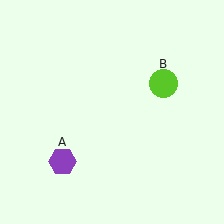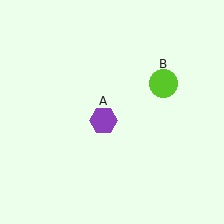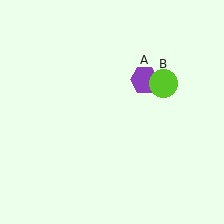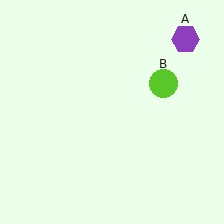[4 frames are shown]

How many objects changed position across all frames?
1 object changed position: purple hexagon (object A).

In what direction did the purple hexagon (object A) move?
The purple hexagon (object A) moved up and to the right.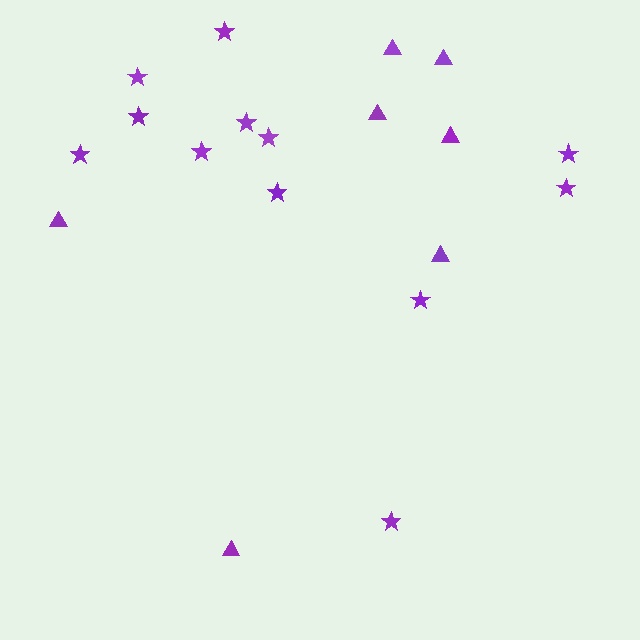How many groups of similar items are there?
There are 2 groups: one group of stars (12) and one group of triangles (7).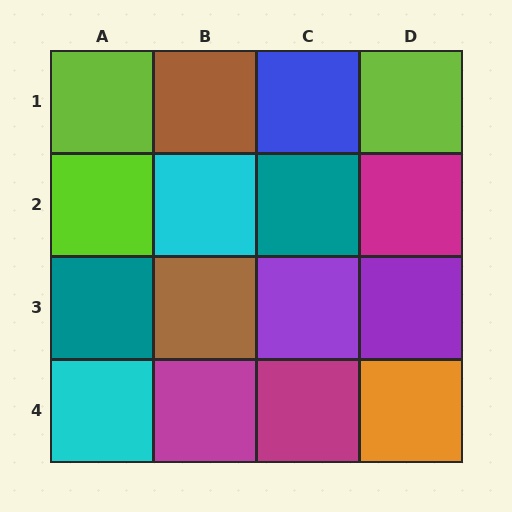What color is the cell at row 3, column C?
Purple.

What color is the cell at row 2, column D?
Magenta.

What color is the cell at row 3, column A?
Teal.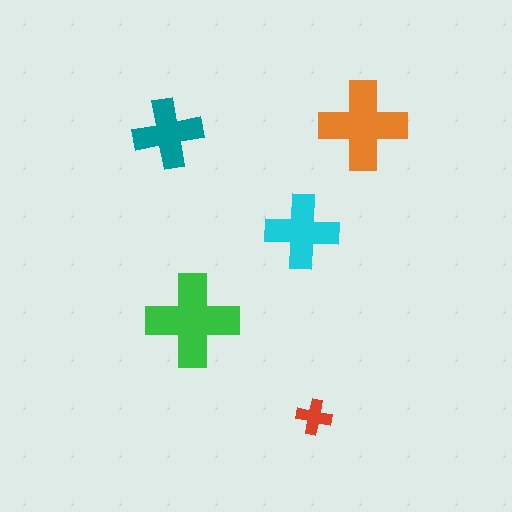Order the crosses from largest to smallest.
the green one, the orange one, the cyan one, the teal one, the red one.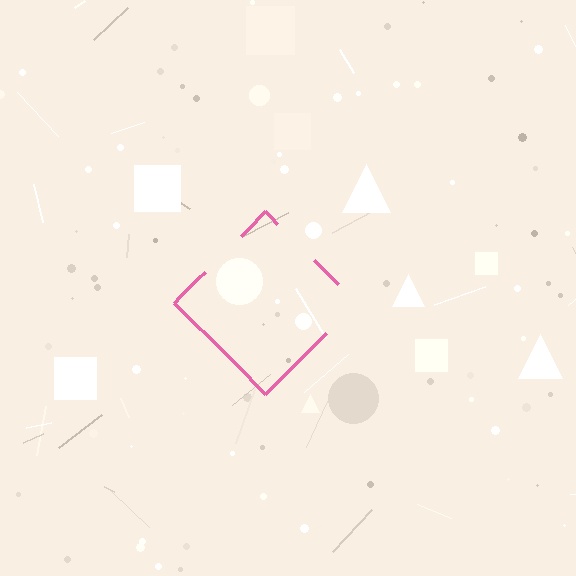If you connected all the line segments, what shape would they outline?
They would outline a diamond.